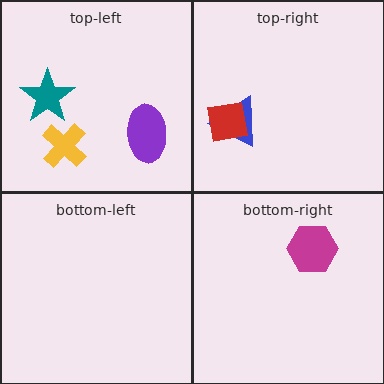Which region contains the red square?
The top-right region.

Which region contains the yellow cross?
The top-left region.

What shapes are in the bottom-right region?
The magenta hexagon.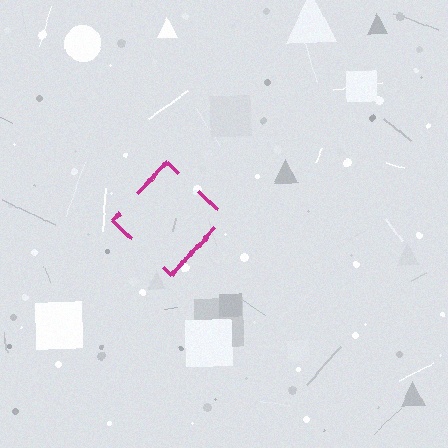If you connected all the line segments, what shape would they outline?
They would outline a diamond.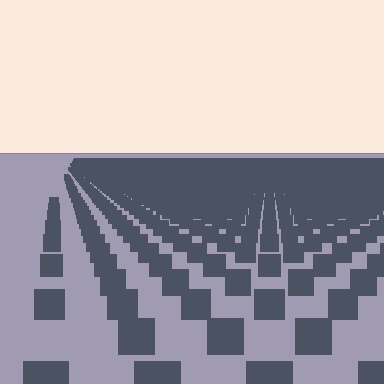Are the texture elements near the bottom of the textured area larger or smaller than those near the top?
Larger. Near the bottom, elements are closer to the viewer and appear at a bigger on-screen size.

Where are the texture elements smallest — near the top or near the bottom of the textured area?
Near the top.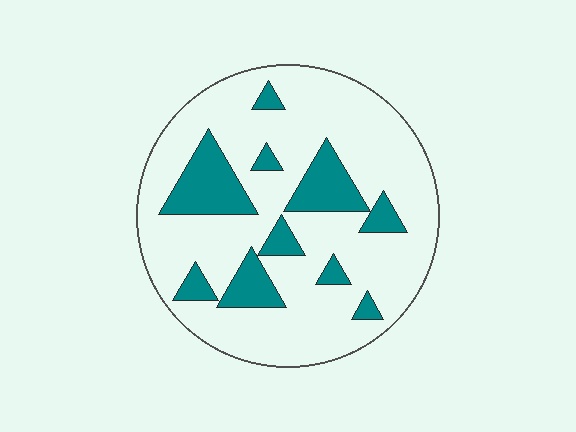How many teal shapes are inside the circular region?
10.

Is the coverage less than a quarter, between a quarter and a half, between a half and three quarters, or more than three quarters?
Less than a quarter.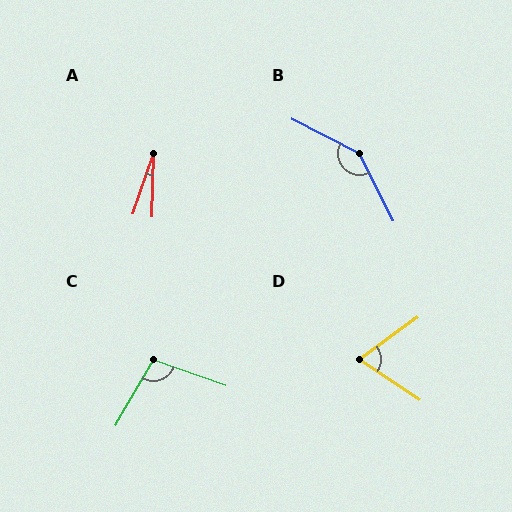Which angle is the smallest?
A, at approximately 18 degrees.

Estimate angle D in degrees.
Approximately 70 degrees.